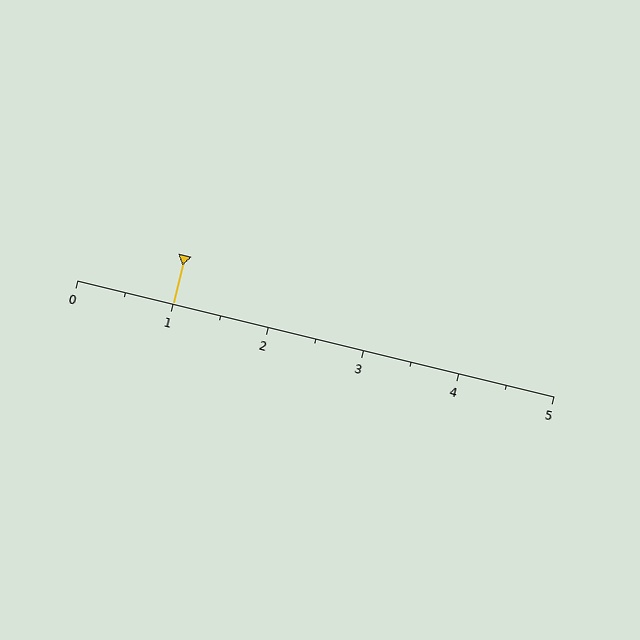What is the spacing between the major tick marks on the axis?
The major ticks are spaced 1 apart.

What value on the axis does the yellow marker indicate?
The marker indicates approximately 1.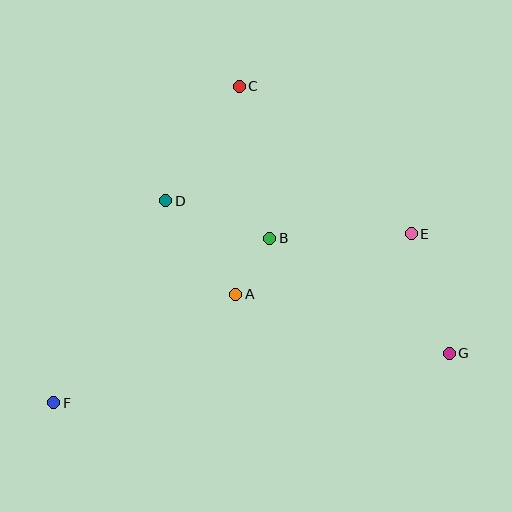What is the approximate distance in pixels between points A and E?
The distance between A and E is approximately 186 pixels.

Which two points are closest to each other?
Points A and B are closest to each other.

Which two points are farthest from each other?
Points F and G are farthest from each other.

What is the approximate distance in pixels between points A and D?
The distance between A and D is approximately 117 pixels.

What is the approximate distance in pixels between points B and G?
The distance between B and G is approximately 213 pixels.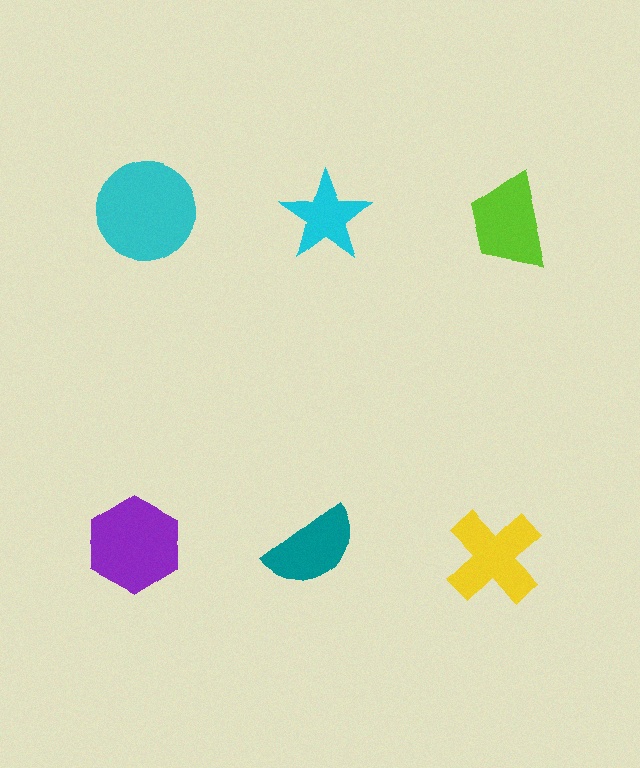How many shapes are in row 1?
3 shapes.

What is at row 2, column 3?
A yellow cross.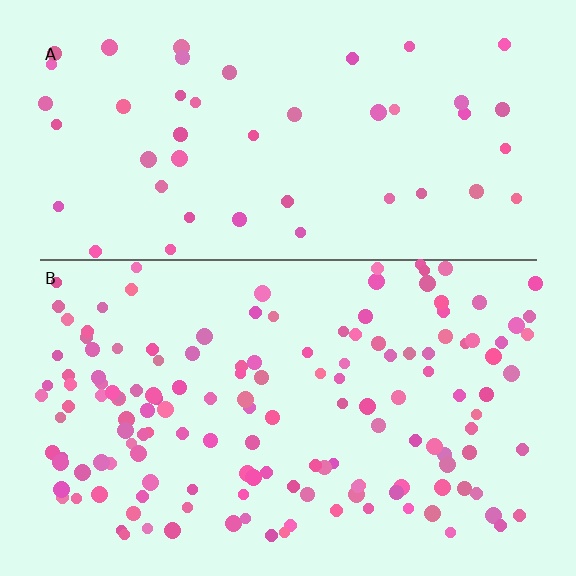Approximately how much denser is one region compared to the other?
Approximately 3.1× — region B over region A.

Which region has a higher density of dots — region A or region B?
B (the bottom).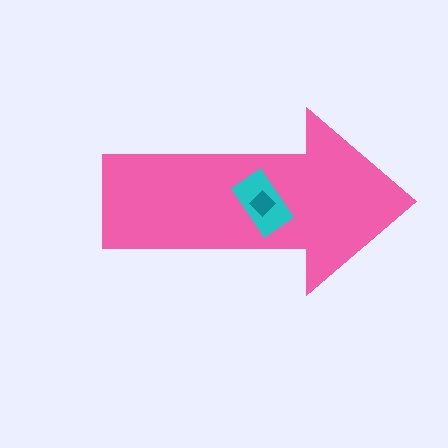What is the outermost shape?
The pink arrow.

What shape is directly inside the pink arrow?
The cyan rectangle.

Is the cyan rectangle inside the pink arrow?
Yes.